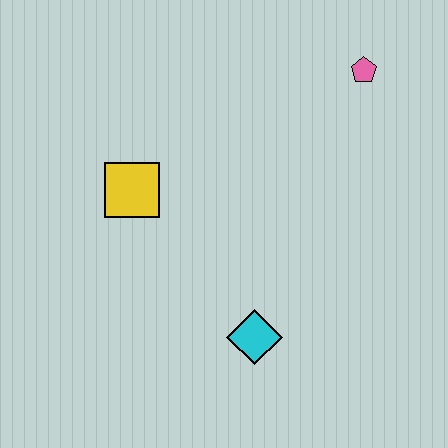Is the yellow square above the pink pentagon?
No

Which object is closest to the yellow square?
The cyan diamond is closest to the yellow square.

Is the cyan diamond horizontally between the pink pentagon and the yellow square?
Yes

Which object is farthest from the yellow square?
The pink pentagon is farthest from the yellow square.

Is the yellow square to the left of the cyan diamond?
Yes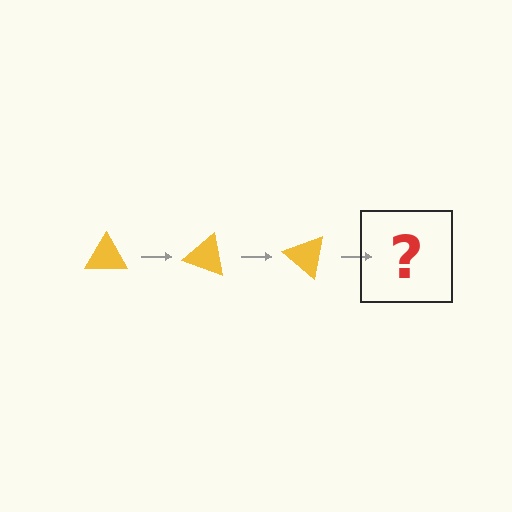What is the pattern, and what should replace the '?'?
The pattern is that the triangle rotates 20 degrees each step. The '?' should be a yellow triangle rotated 60 degrees.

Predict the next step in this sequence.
The next step is a yellow triangle rotated 60 degrees.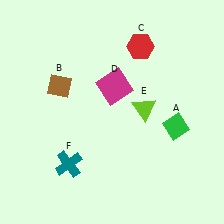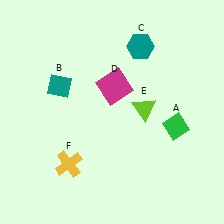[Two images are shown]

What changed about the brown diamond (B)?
In Image 1, B is brown. In Image 2, it changed to teal.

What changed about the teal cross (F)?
In Image 1, F is teal. In Image 2, it changed to yellow.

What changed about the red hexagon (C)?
In Image 1, C is red. In Image 2, it changed to teal.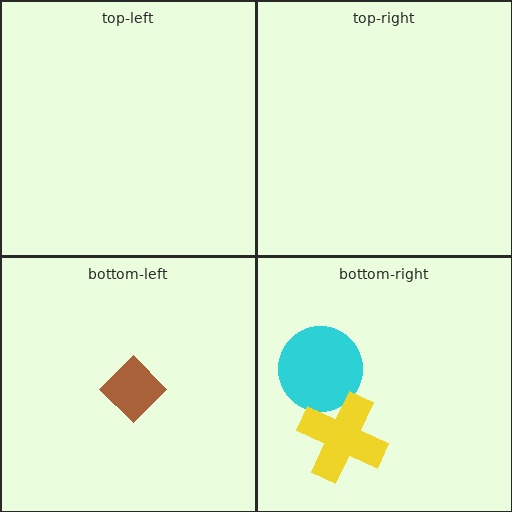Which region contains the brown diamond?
The bottom-left region.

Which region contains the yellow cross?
The bottom-right region.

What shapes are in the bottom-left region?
The brown diamond.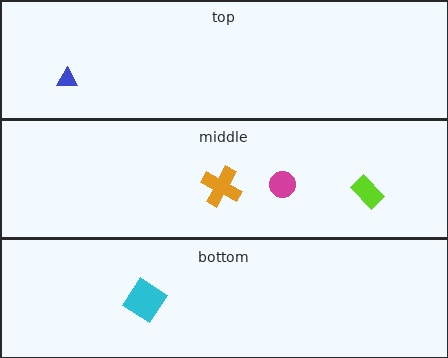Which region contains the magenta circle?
The middle region.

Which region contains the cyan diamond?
The bottom region.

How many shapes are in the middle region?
3.